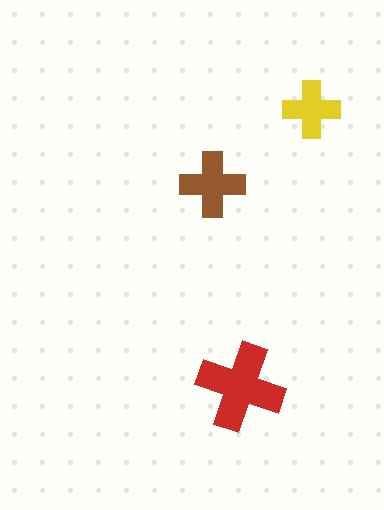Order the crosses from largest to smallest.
the red one, the brown one, the yellow one.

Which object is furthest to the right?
The yellow cross is rightmost.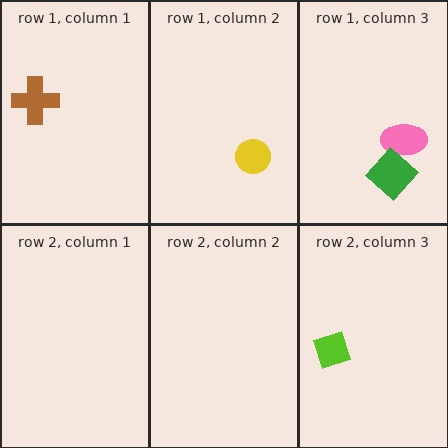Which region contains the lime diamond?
The row 2, column 3 region.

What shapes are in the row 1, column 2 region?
The yellow circle.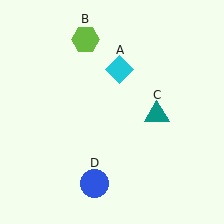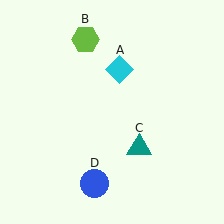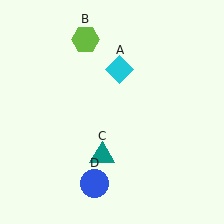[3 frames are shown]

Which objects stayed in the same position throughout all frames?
Cyan diamond (object A) and lime hexagon (object B) and blue circle (object D) remained stationary.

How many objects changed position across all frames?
1 object changed position: teal triangle (object C).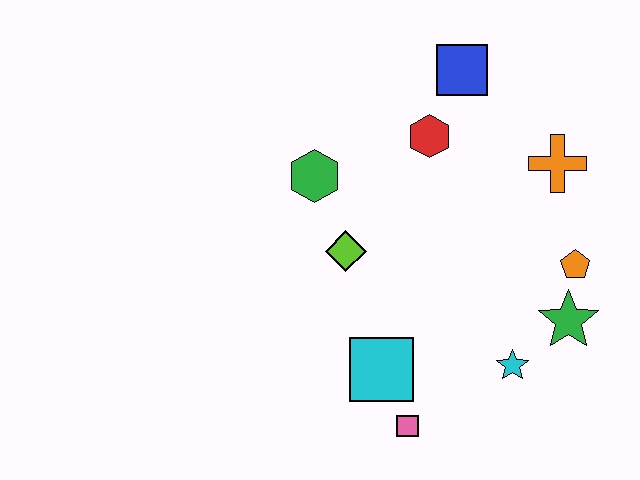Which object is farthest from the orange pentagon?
The green hexagon is farthest from the orange pentagon.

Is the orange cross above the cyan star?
Yes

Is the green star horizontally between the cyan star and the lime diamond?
No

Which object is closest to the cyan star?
The green star is closest to the cyan star.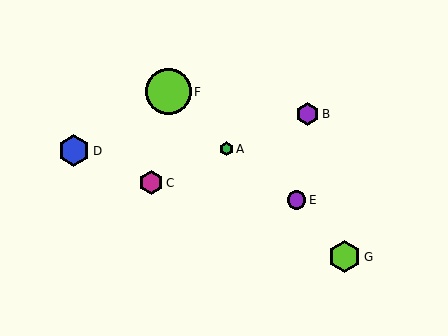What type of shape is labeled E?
Shape E is a purple circle.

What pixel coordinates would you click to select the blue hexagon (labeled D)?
Click at (74, 151) to select the blue hexagon D.